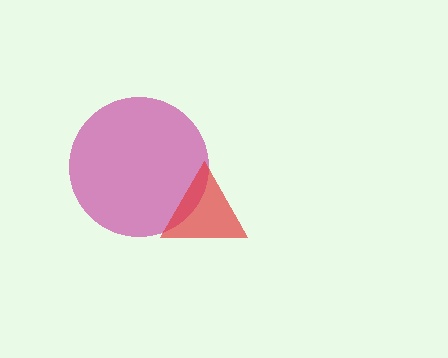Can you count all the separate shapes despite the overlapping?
Yes, there are 2 separate shapes.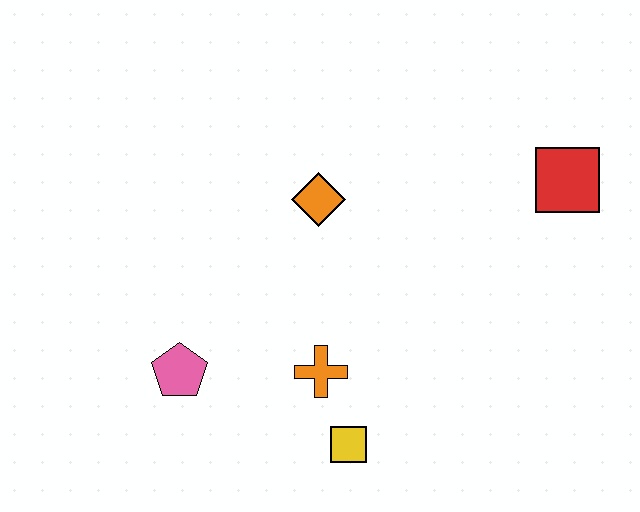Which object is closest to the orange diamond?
The orange cross is closest to the orange diamond.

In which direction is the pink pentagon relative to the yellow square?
The pink pentagon is to the left of the yellow square.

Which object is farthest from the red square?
The pink pentagon is farthest from the red square.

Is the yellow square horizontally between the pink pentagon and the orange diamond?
No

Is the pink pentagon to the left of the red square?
Yes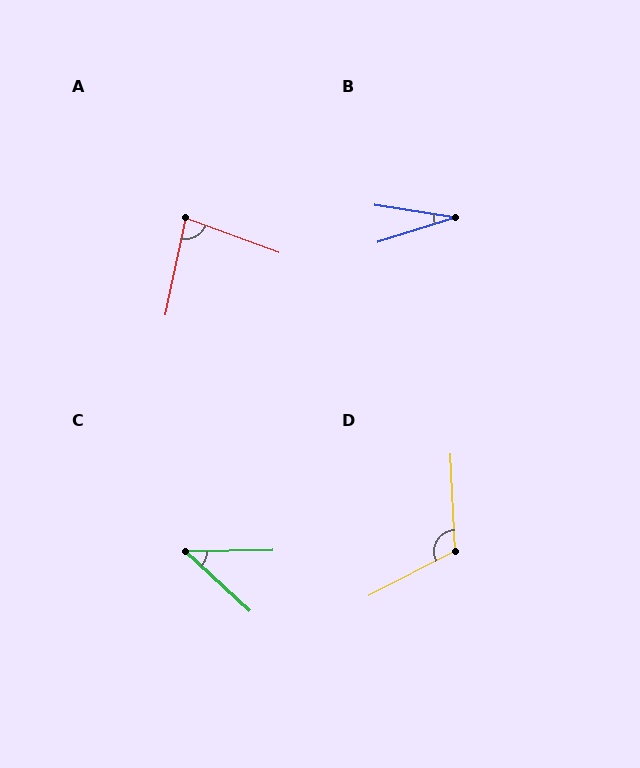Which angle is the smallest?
B, at approximately 27 degrees.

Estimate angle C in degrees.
Approximately 43 degrees.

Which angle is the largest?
D, at approximately 115 degrees.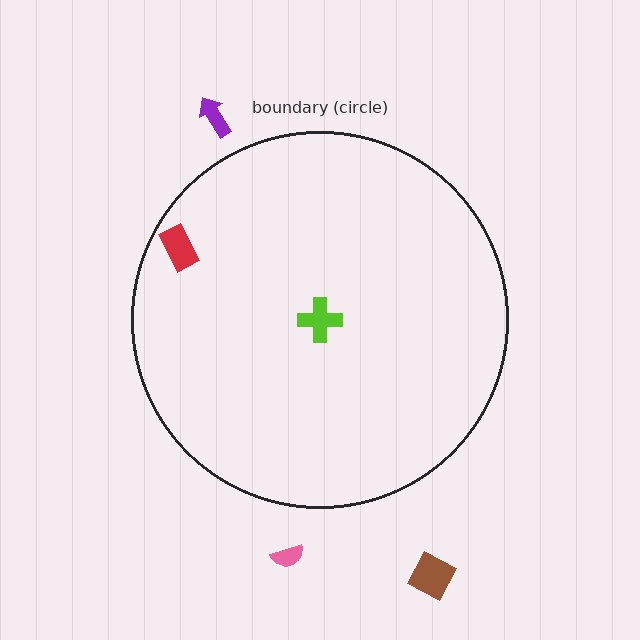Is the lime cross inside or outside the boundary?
Inside.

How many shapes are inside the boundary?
2 inside, 3 outside.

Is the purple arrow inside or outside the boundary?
Outside.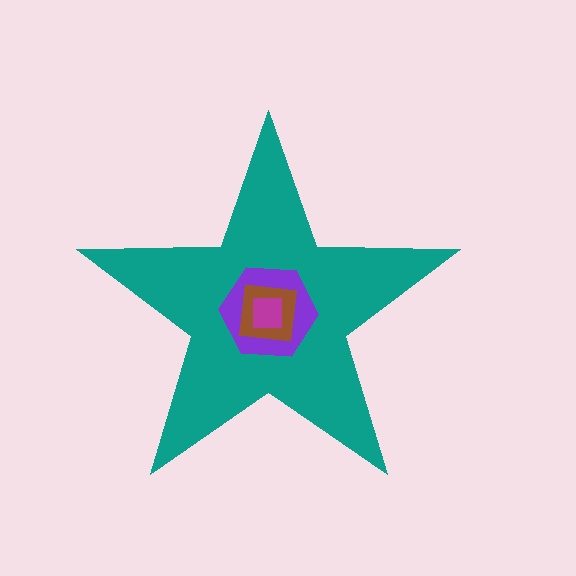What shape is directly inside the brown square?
The magenta square.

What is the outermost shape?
The teal star.